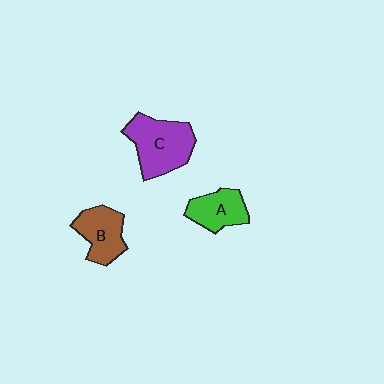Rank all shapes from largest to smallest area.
From largest to smallest: C (purple), B (brown), A (green).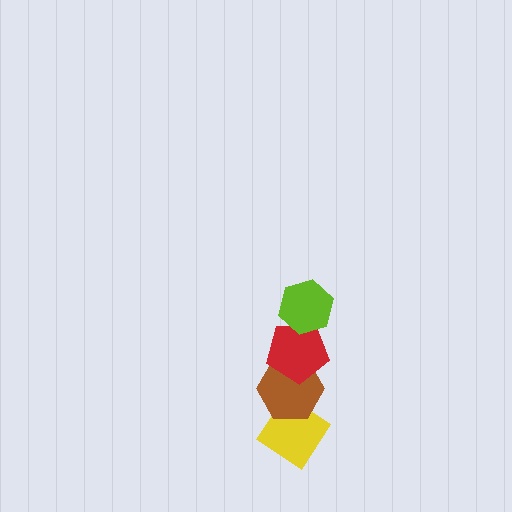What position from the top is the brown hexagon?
The brown hexagon is 3rd from the top.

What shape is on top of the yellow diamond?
The brown hexagon is on top of the yellow diamond.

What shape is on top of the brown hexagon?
The red pentagon is on top of the brown hexagon.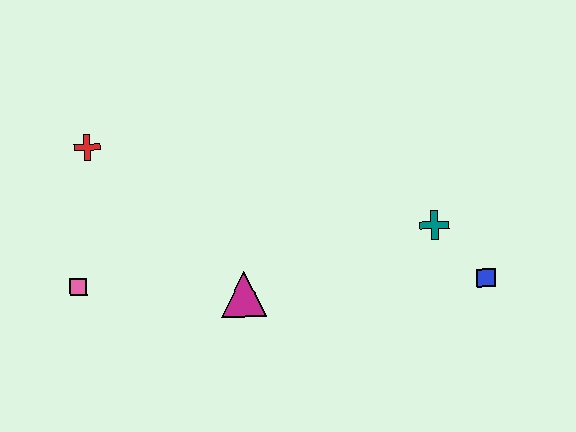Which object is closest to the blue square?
The teal cross is closest to the blue square.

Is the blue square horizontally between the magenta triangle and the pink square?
No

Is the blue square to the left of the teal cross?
No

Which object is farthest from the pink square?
The blue square is farthest from the pink square.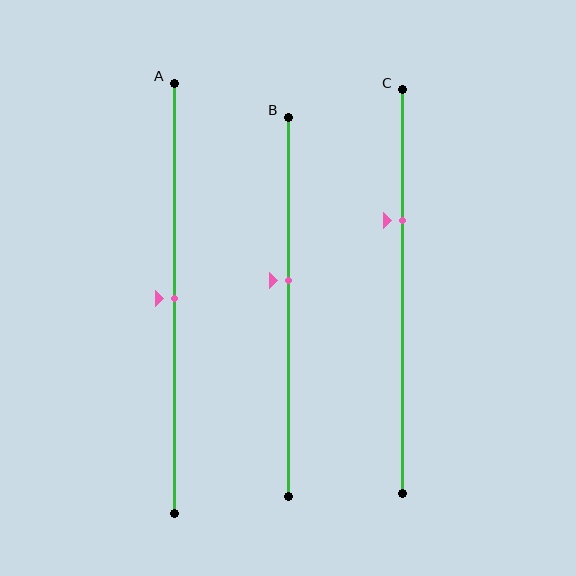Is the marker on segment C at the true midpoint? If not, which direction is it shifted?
No, the marker on segment C is shifted upward by about 18% of the segment length.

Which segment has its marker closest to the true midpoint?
Segment A has its marker closest to the true midpoint.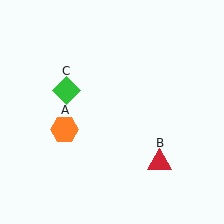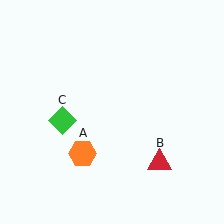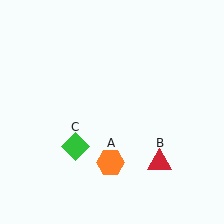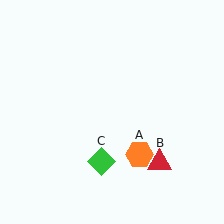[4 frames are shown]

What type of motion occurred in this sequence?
The orange hexagon (object A), green diamond (object C) rotated counterclockwise around the center of the scene.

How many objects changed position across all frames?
2 objects changed position: orange hexagon (object A), green diamond (object C).